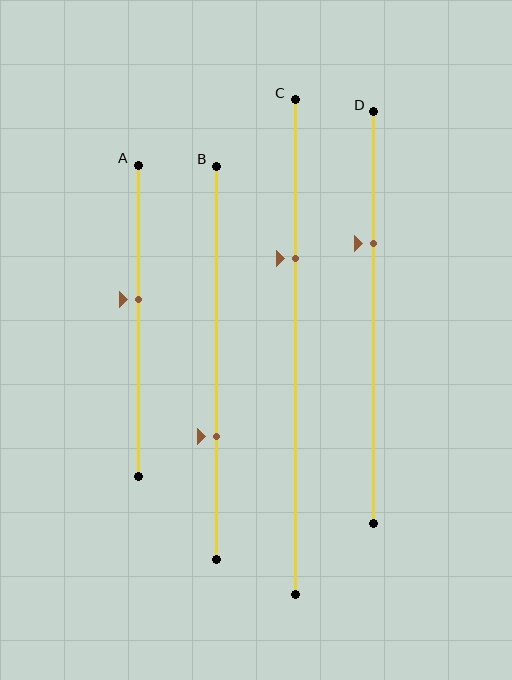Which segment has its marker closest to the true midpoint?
Segment A has its marker closest to the true midpoint.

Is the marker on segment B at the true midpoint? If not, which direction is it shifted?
No, the marker on segment B is shifted downward by about 19% of the segment length.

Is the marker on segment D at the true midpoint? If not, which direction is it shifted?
No, the marker on segment D is shifted upward by about 18% of the segment length.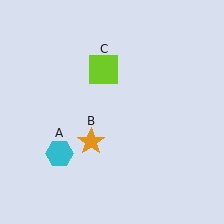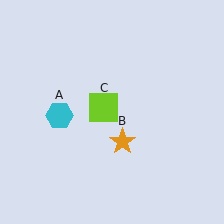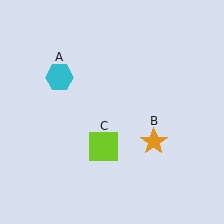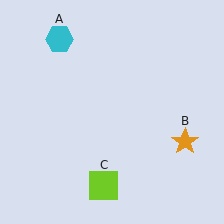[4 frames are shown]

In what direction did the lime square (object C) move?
The lime square (object C) moved down.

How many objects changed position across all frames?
3 objects changed position: cyan hexagon (object A), orange star (object B), lime square (object C).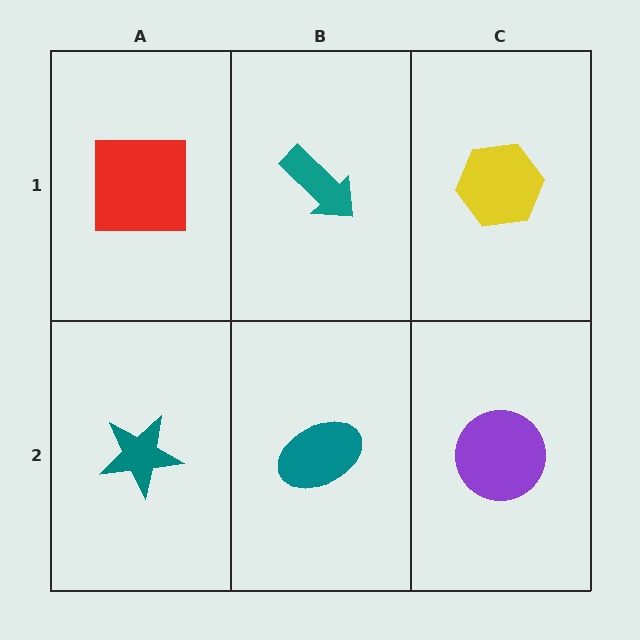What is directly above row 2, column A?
A red square.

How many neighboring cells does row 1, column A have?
2.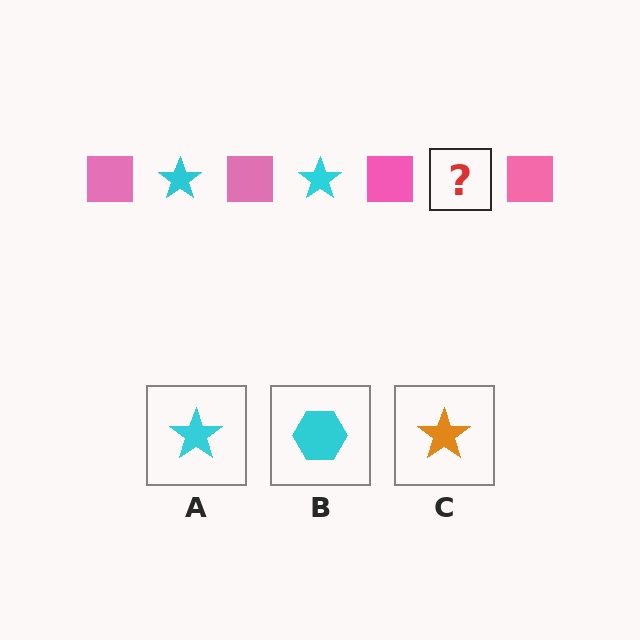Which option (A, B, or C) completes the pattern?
A.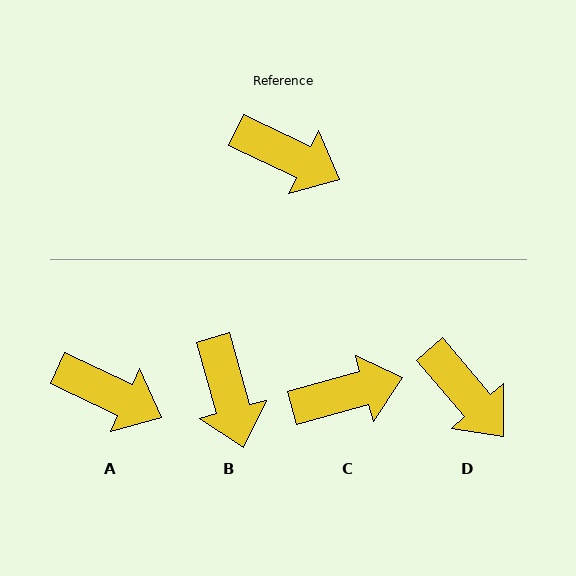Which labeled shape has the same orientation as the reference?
A.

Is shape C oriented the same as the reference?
No, it is off by about 40 degrees.